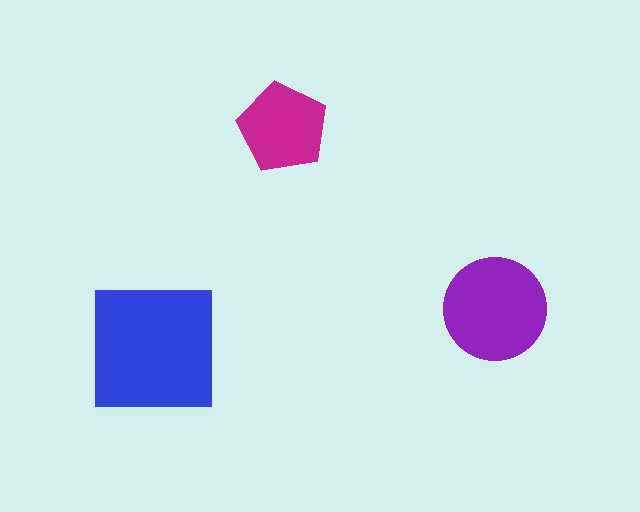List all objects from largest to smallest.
The blue square, the purple circle, the magenta pentagon.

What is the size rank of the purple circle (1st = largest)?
2nd.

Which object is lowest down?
The blue square is bottommost.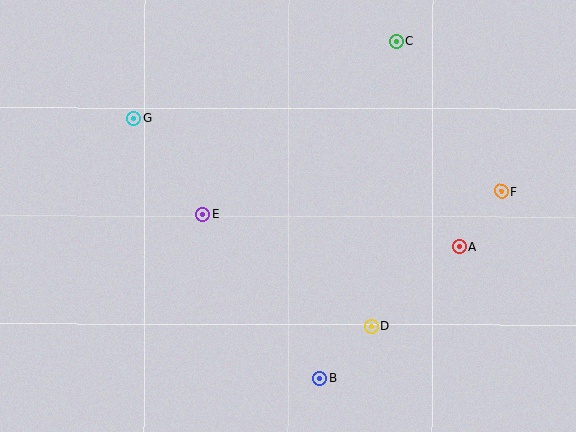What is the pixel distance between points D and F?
The distance between D and F is 188 pixels.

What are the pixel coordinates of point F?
Point F is at (501, 191).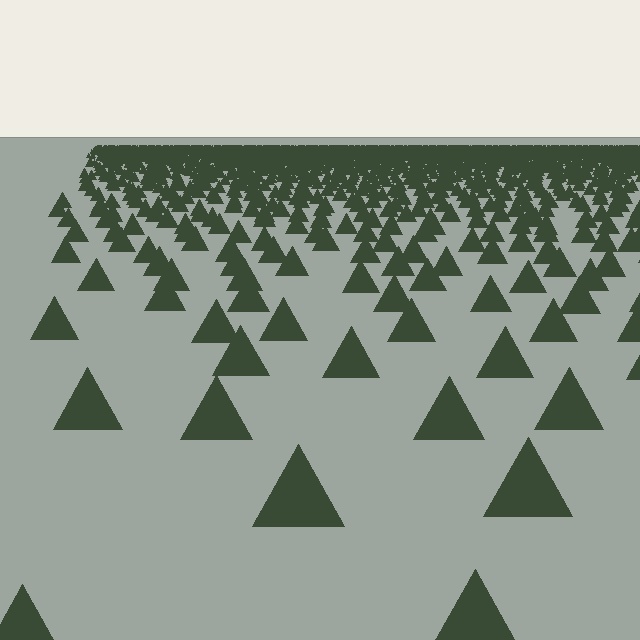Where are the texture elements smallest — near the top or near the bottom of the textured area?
Near the top.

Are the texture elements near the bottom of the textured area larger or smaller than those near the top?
Larger. Near the bottom, elements are closer to the viewer and appear at a bigger on-screen size.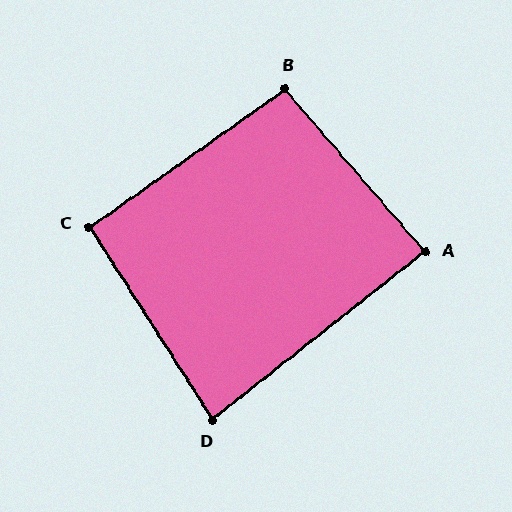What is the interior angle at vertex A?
Approximately 87 degrees (approximately right).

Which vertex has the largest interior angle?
B, at approximately 96 degrees.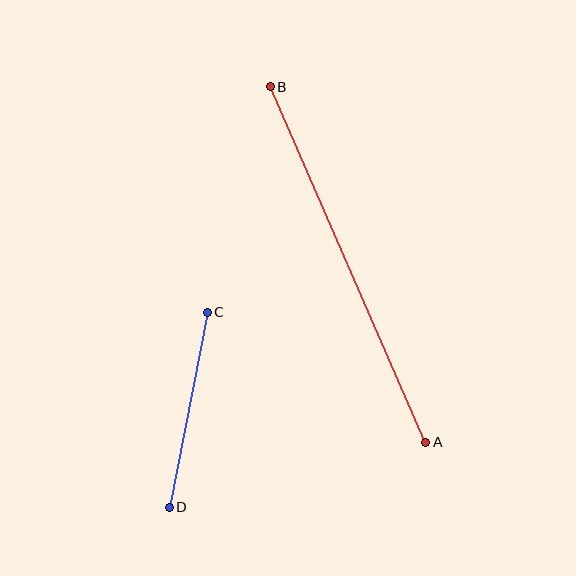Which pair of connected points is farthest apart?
Points A and B are farthest apart.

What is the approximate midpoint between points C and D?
The midpoint is at approximately (188, 410) pixels.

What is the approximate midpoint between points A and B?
The midpoint is at approximately (348, 265) pixels.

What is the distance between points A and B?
The distance is approximately 388 pixels.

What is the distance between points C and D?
The distance is approximately 199 pixels.